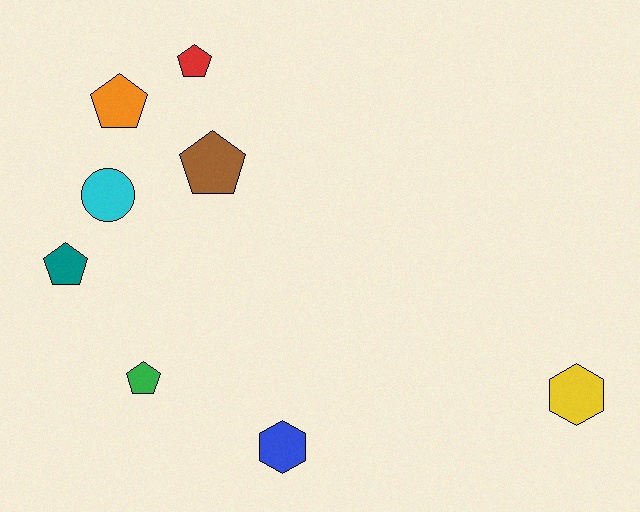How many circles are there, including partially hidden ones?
There is 1 circle.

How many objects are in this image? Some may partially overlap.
There are 8 objects.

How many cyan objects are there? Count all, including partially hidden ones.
There is 1 cyan object.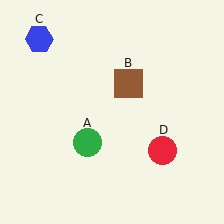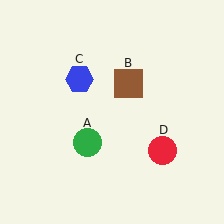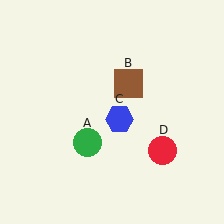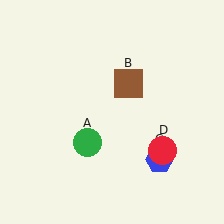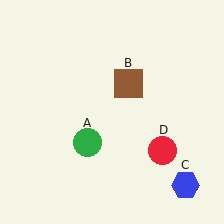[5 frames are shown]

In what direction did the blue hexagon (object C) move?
The blue hexagon (object C) moved down and to the right.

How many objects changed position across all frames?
1 object changed position: blue hexagon (object C).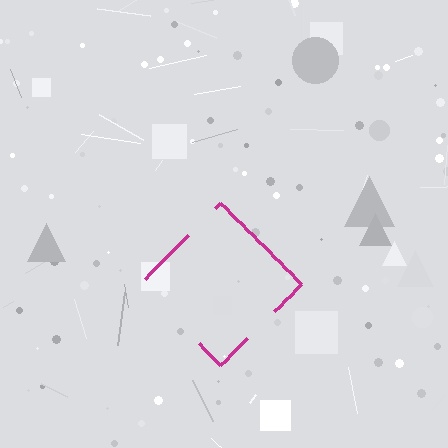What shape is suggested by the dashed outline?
The dashed outline suggests a diamond.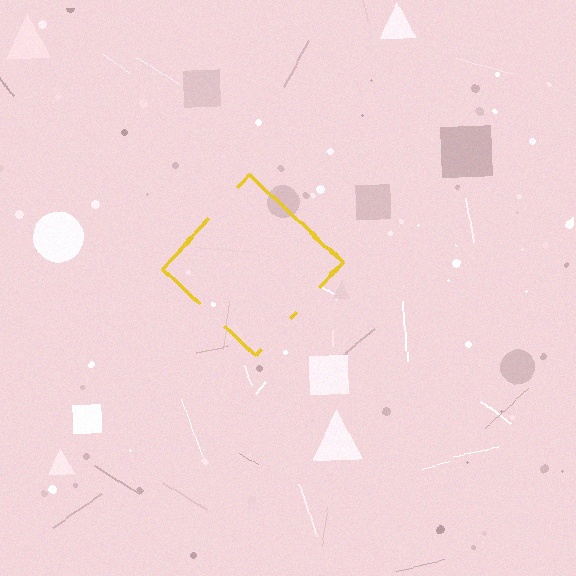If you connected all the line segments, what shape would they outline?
They would outline a diamond.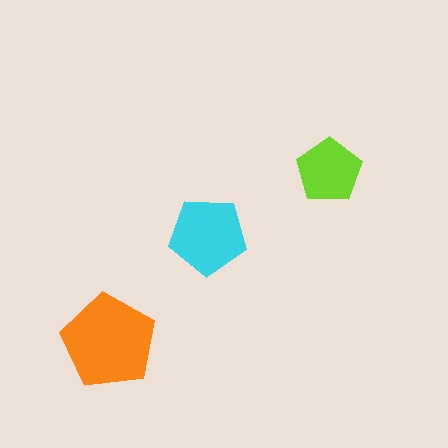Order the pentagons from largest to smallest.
the orange one, the cyan one, the lime one.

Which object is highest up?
The lime pentagon is topmost.